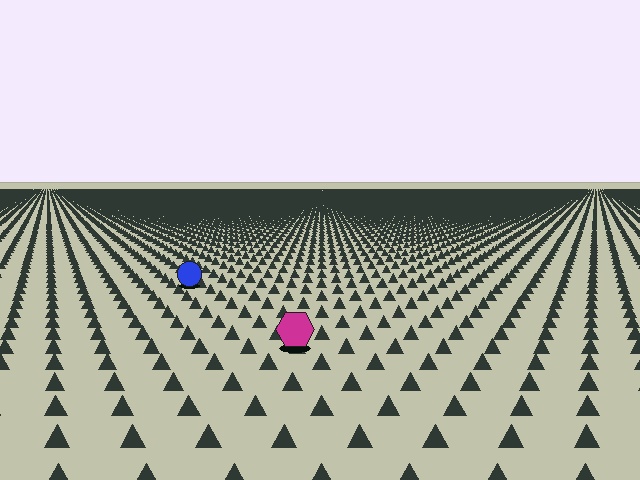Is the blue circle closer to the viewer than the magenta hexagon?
No. The magenta hexagon is closer — you can tell from the texture gradient: the ground texture is coarser near it.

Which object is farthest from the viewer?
The blue circle is farthest from the viewer. It appears smaller and the ground texture around it is denser.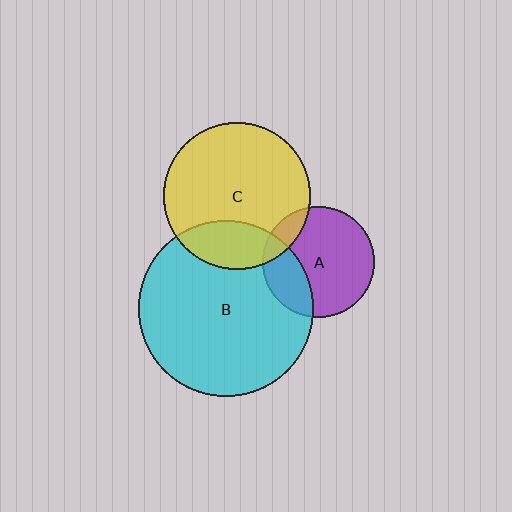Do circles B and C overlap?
Yes.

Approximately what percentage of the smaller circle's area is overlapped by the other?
Approximately 20%.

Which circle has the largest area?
Circle B (cyan).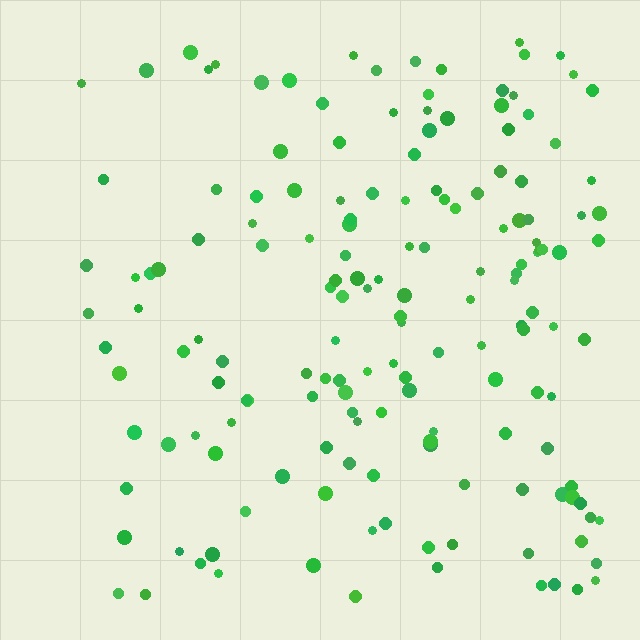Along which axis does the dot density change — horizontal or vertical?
Horizontal.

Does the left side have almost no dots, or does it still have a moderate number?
Still a moderate number, just noticeably fewer than the right.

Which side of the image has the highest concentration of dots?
The right.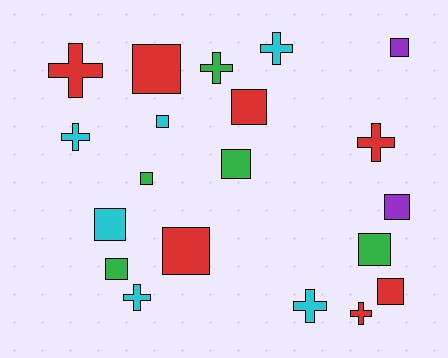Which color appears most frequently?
Red, with 7 objects.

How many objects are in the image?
There are 20 objects.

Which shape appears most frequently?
Square, with 12 objects.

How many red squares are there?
There are 4 red squares.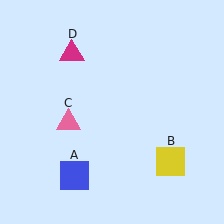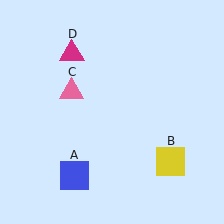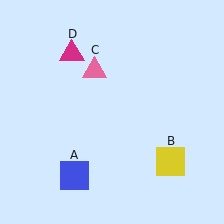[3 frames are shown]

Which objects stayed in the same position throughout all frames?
Blue square (object A) and yellow square (object B) and magenta triangle (object D) remained stationary.